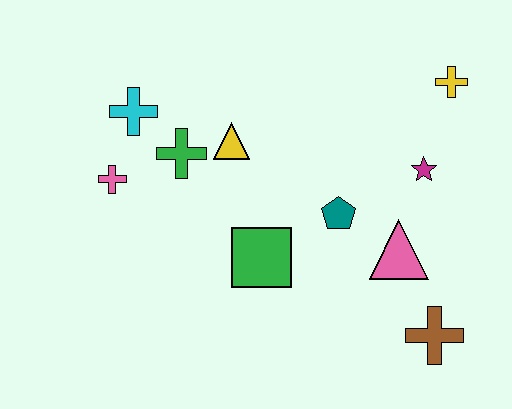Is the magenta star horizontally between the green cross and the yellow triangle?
No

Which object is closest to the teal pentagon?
The pink triangle is closest to the teal pentagon.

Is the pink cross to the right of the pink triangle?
No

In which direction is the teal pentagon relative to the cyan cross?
The teal pentagon is to the right of the cyan cross.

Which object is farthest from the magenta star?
The pink cross is farthest from the magenta star.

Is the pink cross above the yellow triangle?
No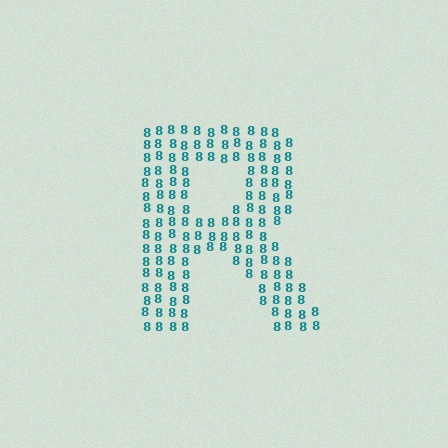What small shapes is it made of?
It is made of small digit 8's.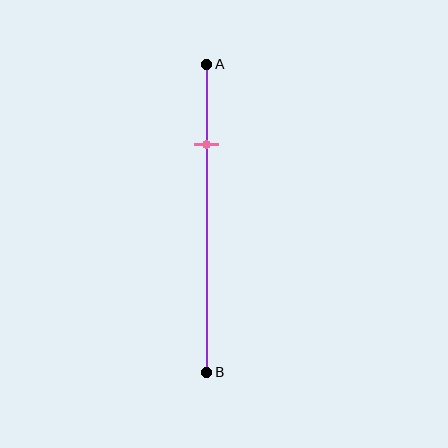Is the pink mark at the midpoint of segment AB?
No, the mark is at about 25% from A, not at the 50% midpoint.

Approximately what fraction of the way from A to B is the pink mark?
The pink mark is approximately 25% of the way from A to B.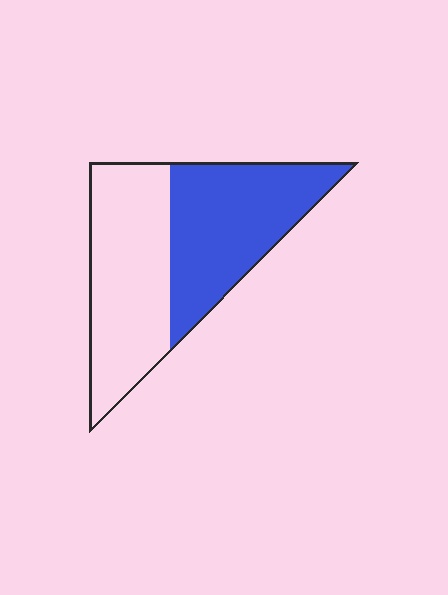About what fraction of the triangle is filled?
About one half (1/2).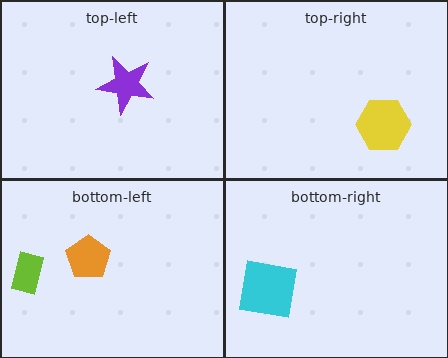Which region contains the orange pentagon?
The bottom-left region.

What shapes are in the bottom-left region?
The lime rectangle, the orange pentagon.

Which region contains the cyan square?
The bottom-right region.